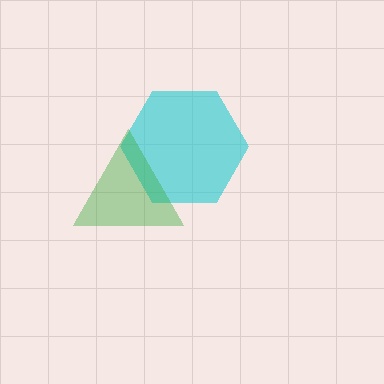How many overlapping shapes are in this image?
There are 2 overlapping shapes in the image.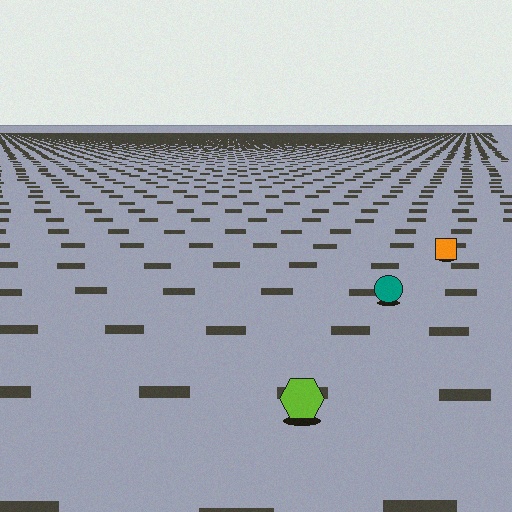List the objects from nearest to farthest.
From nearest to farthest: the lime hexagon, the teal circle, the orange square.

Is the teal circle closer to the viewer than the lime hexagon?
No. The lime hexagon is closer — you can tell from the texture gradient: the ground texture is coarser near it.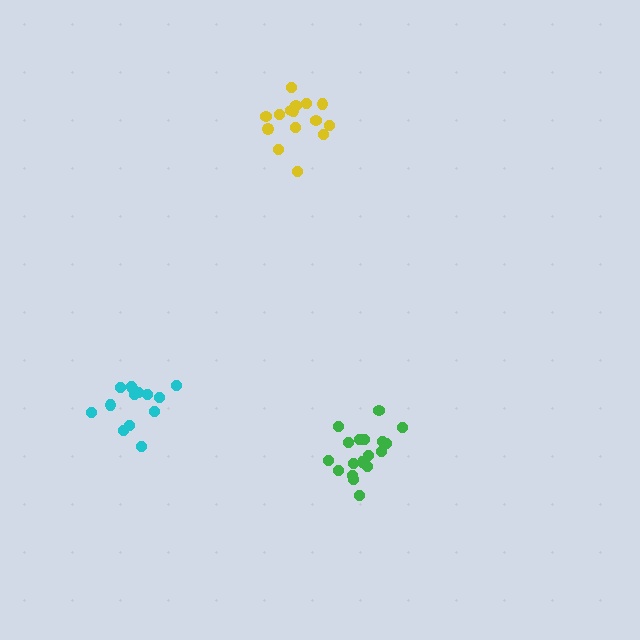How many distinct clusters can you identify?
There are 3 distinct clusters.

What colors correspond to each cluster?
The clusters are colored: cyan, green, yellow.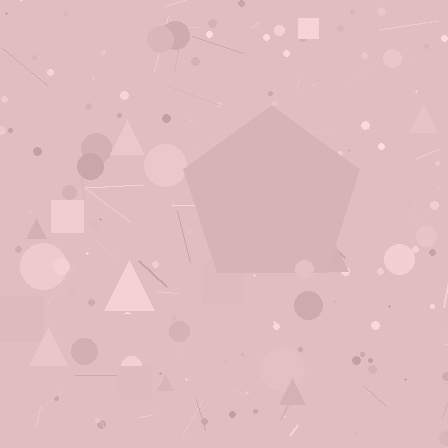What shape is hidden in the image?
A pentagon is hidden in the image.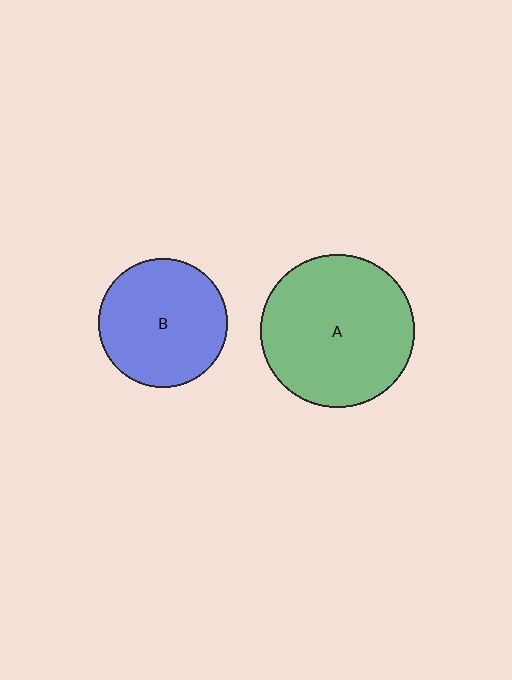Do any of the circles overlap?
No, none of the circles overlap.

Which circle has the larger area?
Circle A (green).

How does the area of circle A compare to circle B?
Approximately 1.4 times.